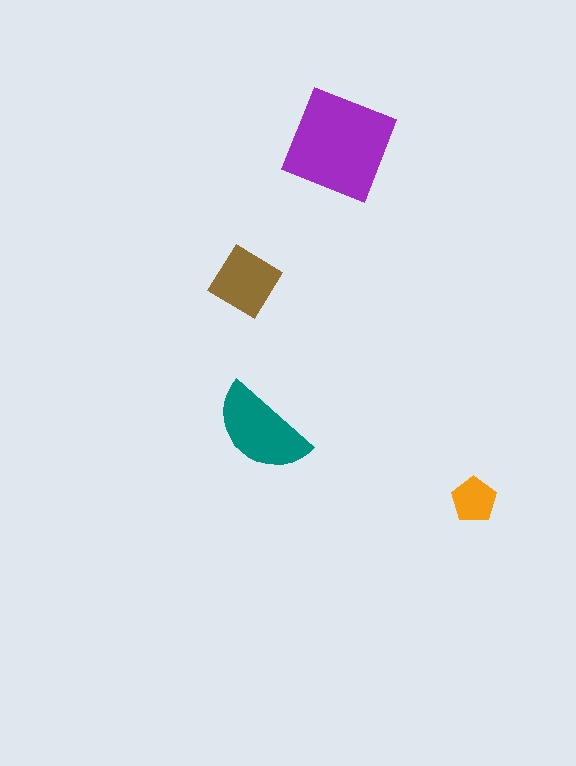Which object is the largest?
The purple square.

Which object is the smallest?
The orange pentagon.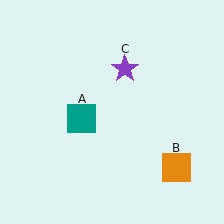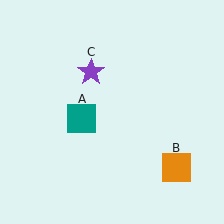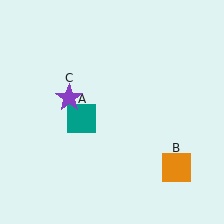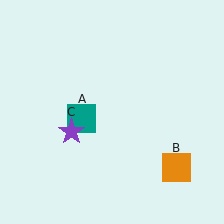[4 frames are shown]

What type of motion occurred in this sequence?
The purple star (object C) rotated counterclockwise around the center of the scene.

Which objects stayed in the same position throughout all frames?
Teal square (object A) and orange square (object B) remained stationary.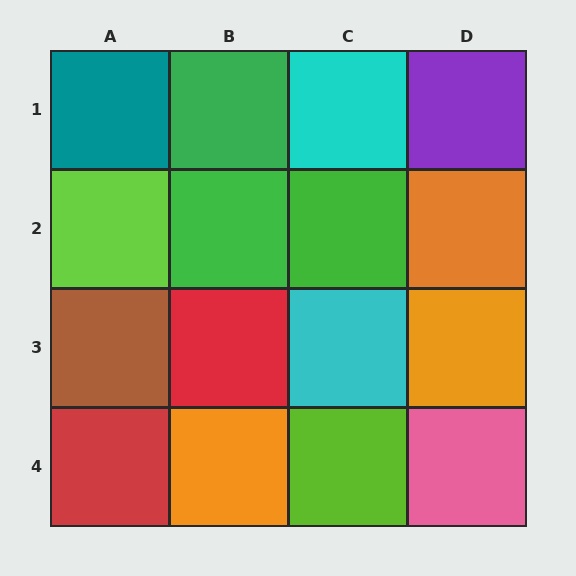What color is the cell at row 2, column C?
Green.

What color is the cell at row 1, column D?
Purple.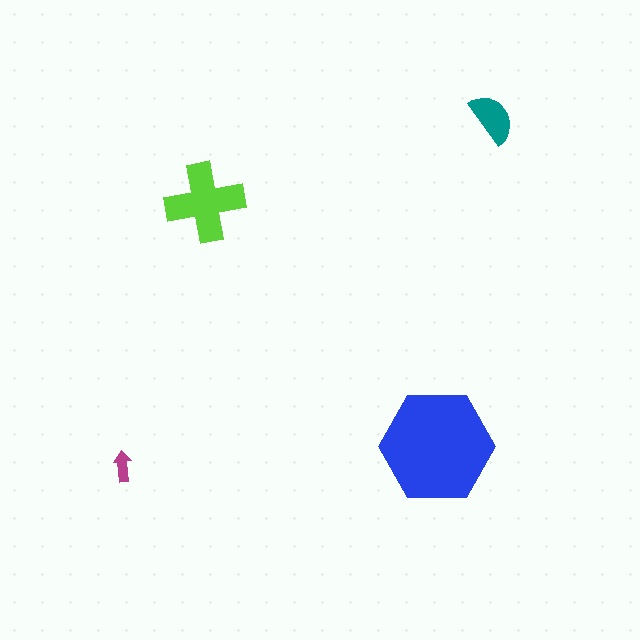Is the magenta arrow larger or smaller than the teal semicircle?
Smaller.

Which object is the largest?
The blue hexagon.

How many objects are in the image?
There are 4 objects in the image.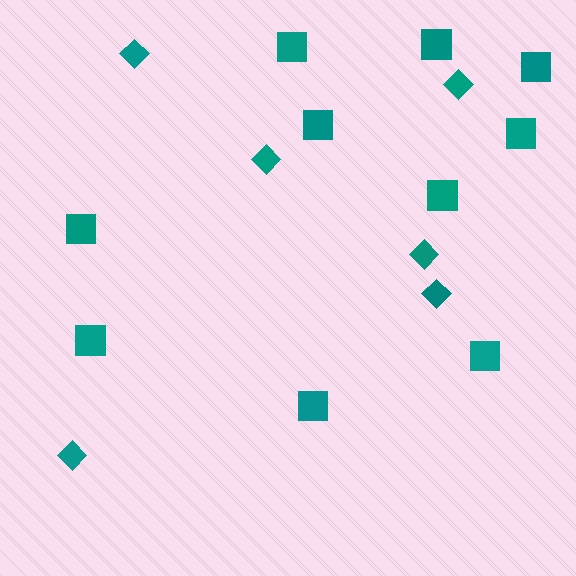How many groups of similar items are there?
There are 2 groups: one group of squares (10) and one group of diamonds (6).